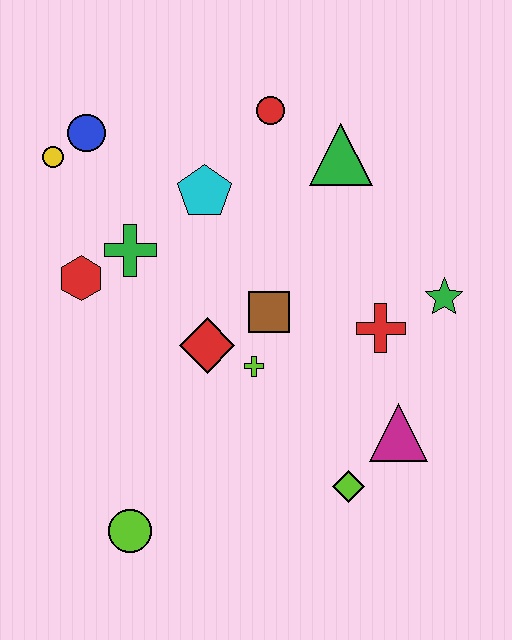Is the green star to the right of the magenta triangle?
Yes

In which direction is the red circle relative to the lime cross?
The red circle is above the lime cross.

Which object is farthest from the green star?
The yellow circle is farthest from the green star.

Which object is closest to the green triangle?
The red circle is closest to the green triangle.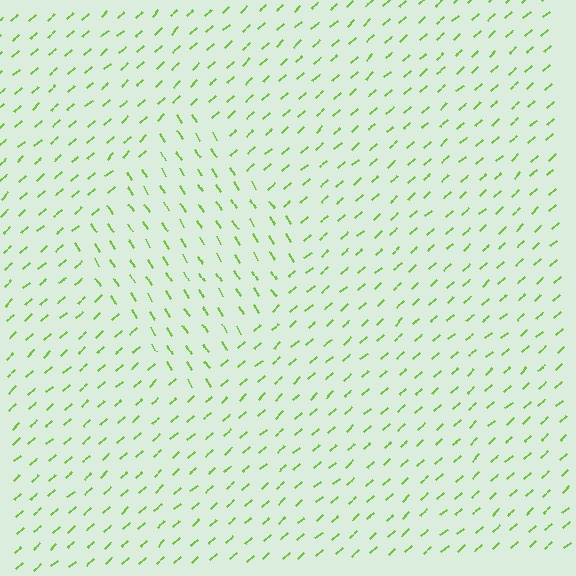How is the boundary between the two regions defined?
The boundary is defined purely by a change in line orientation (approximately 81 degrees difference). All lines are the same color and thickness.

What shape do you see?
I see a diamond.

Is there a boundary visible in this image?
Yes, there is a texture boundary formed by a change in line orientation.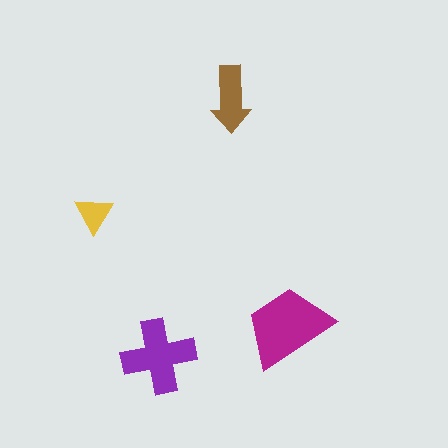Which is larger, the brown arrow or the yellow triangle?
The brown arrow.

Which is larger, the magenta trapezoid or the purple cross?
The magenta trapezoid.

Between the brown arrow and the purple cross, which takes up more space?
The purple cross.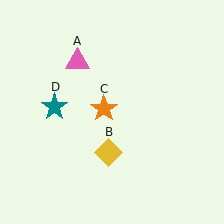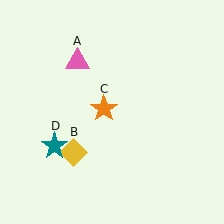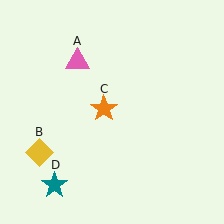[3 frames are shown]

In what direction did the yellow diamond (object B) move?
The yellow diamond (object B) moved left.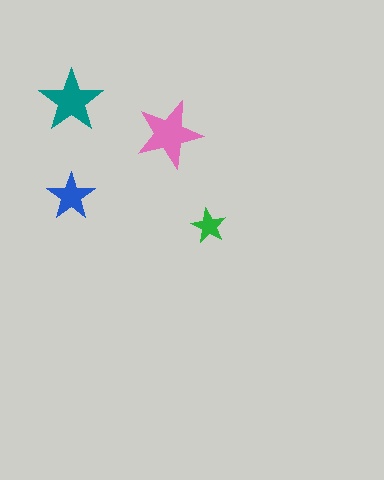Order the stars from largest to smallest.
the pink one, the teal one, the blue one, the green one.